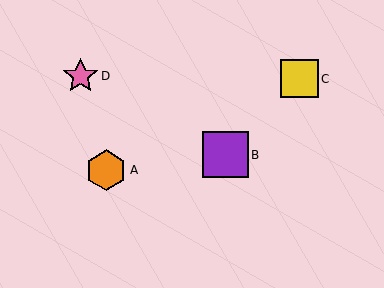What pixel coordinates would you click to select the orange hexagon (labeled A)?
Click at (106, 170) to select the orange hexagon A.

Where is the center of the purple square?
The center of the purple square is at (226, 155).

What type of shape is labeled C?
Shape C is a yellow square.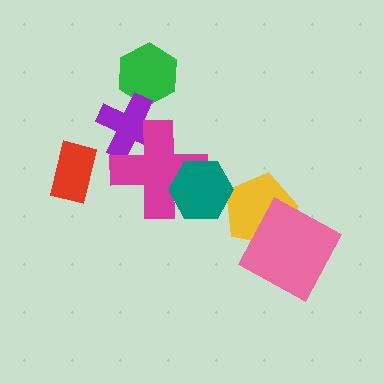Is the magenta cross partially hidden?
Yes, it is partially covered by another shape.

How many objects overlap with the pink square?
1 object overlaps with the pink square.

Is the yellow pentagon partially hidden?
Yes, it is partially covered by another shape.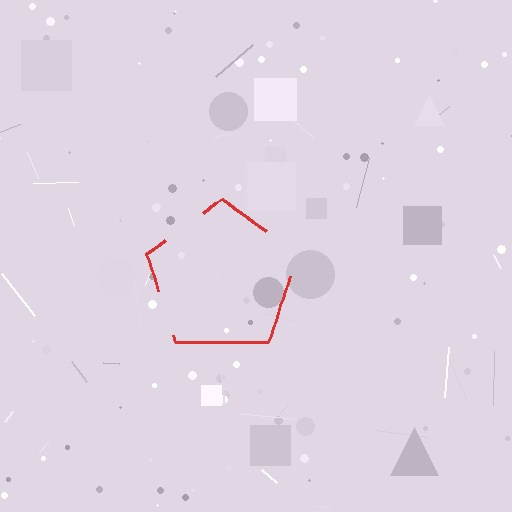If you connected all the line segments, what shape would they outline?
They would outline a pentagon.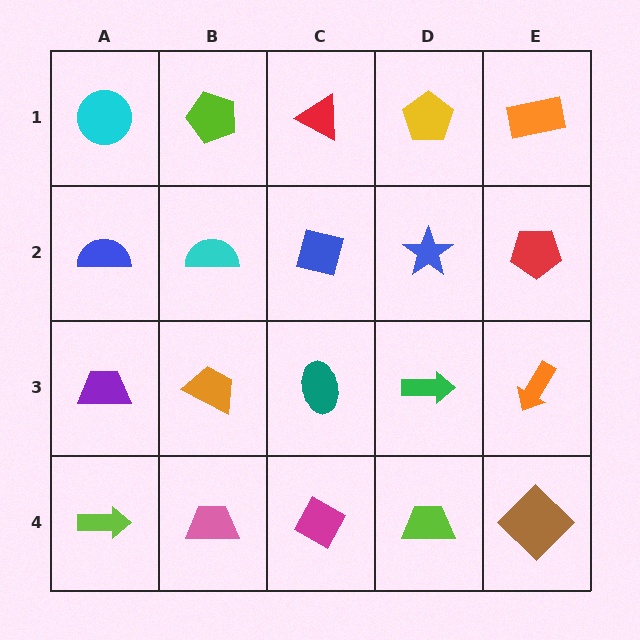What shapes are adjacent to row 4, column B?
An orange trapezoid (row 3, column B), a lime arrow (row 4, column A), a magenta diamond (row 4, column C).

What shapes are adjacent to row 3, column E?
A red pentagon (row 2, column E), a brown diamond (row 4, column E), a green arrow (row 3, column D).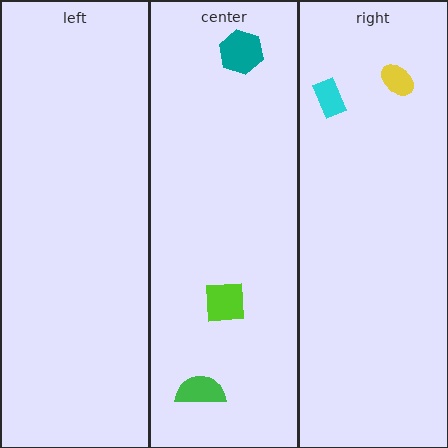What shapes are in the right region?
The yellow ellipse, the cyan rectangle.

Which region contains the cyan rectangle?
The right region.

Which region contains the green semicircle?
The center region.